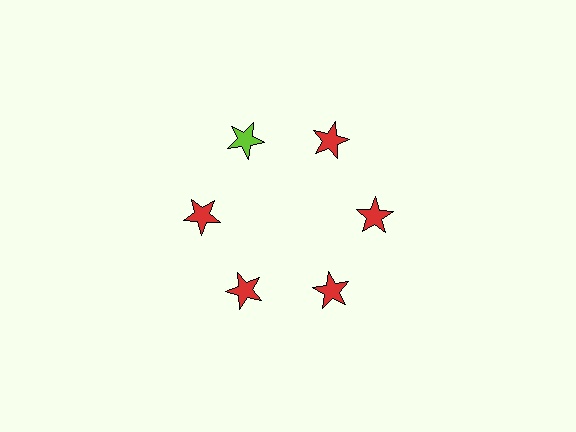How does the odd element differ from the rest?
It has a different color: lime instead of red.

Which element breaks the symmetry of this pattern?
The lime star at roughly the 11 o'clock position breaks the symmetry. All other shapes are red stars.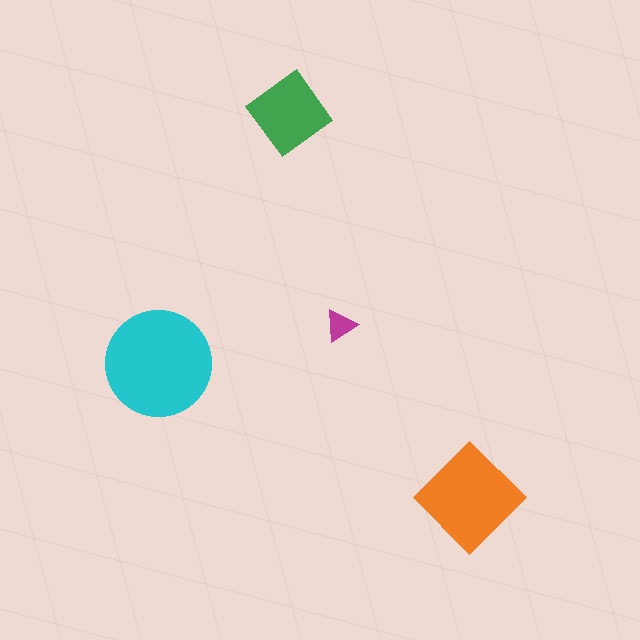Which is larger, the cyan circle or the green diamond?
The cyan circle.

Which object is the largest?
The cyan circle.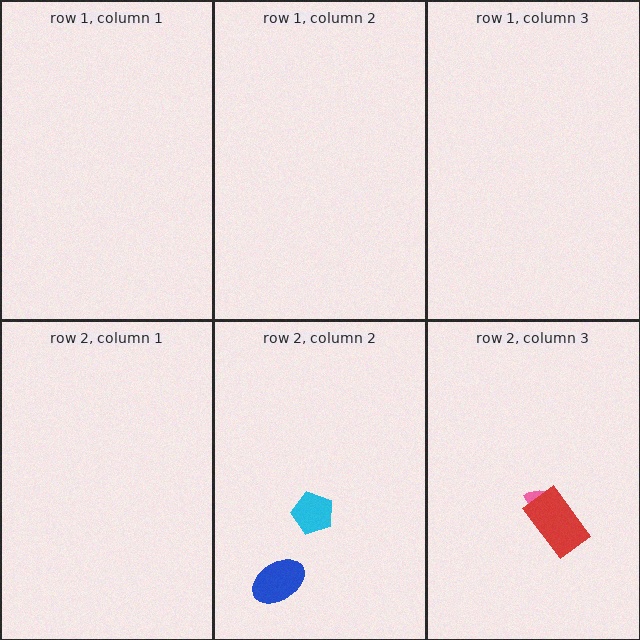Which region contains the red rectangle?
The row 2, column 3 region.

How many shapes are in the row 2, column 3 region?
2.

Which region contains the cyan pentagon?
The row 2, column 2 region.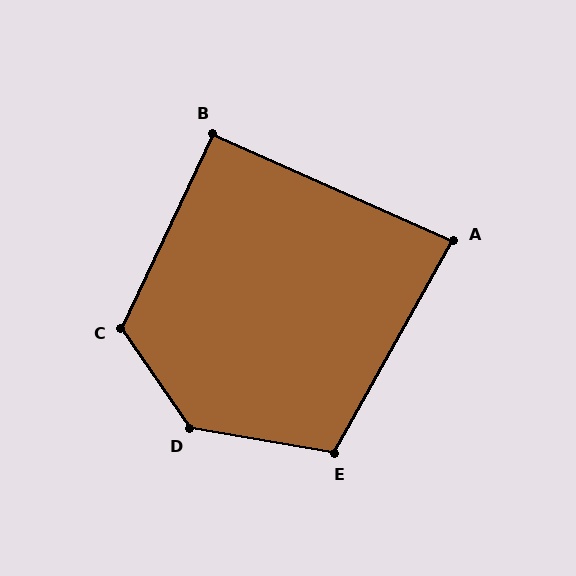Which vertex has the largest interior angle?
D, at approximately 134 degrees.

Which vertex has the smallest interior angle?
A, at approximately 85 degrees.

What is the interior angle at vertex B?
Approximately 91 degrees (approximately right).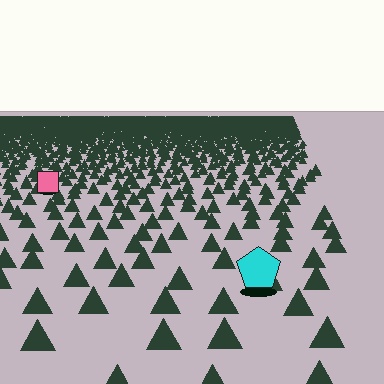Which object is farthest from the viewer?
The pink square is farthest from the viewer. It appears smaller and the ground texture around it is denser.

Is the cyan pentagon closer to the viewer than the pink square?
Yes. The cyan pentagon is closer — you can tell from the texture gradient: the ground texture is coarser near it.